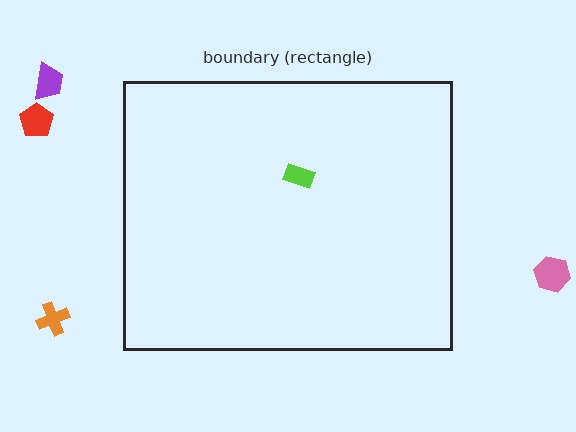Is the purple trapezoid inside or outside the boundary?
Outside.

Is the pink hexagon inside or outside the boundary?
Outside.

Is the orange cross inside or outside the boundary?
Outside.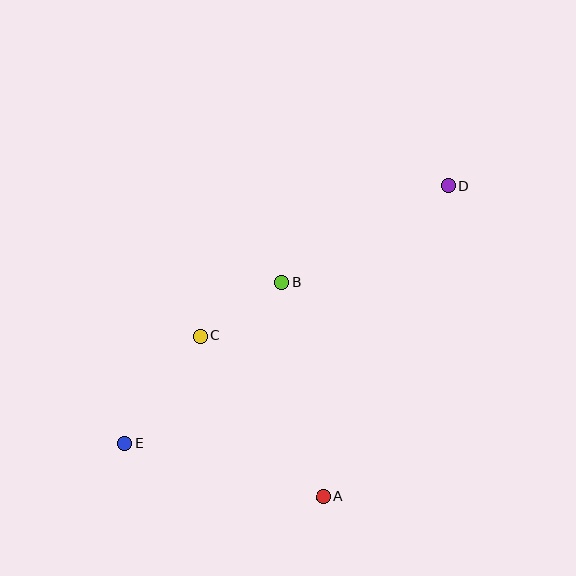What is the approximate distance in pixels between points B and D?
The distance between B and D is approximately 193 pixels.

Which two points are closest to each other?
Points B and C are closest to each other.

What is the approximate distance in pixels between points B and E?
The distance between B and E is approximately 225 pixels.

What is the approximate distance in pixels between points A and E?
The distance between A and E is approximately 206 pixels.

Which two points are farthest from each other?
Points D and E are farthest from each other.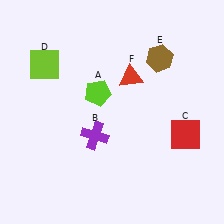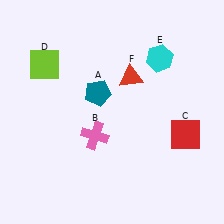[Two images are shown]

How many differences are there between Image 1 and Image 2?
There are 3 differences between the two images.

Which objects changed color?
A changed from lime to teal. B changed from purple to pink. E changed from brown to cyan.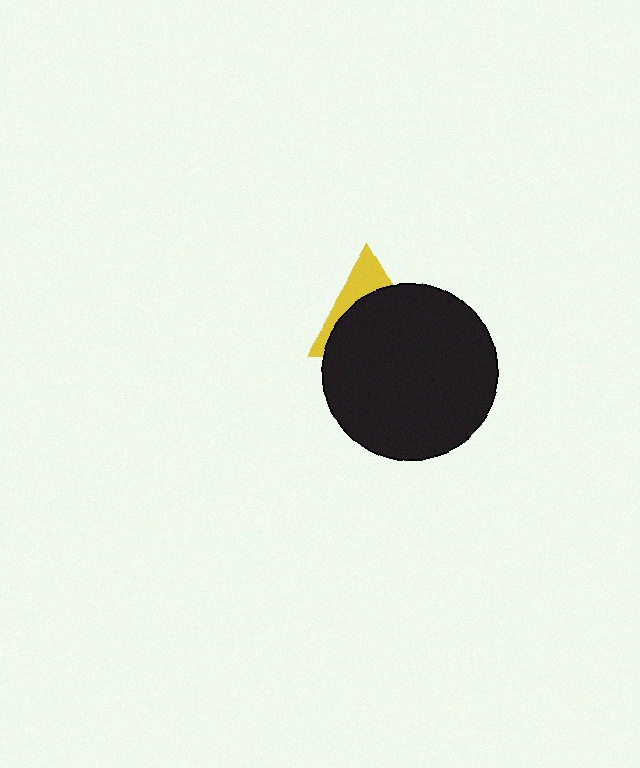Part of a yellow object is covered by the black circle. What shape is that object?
It is a triangle.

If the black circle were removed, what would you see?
You would see the complete yellow triangle.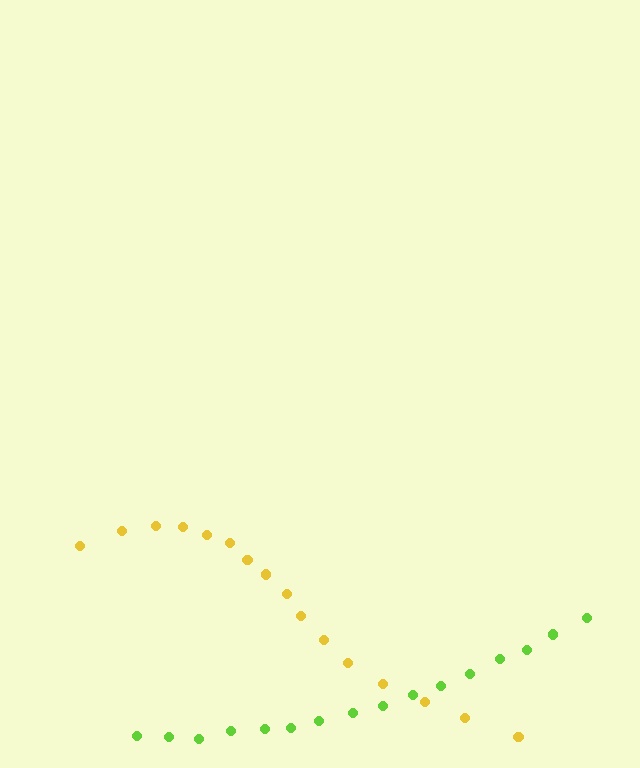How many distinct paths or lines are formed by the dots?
There are 2 distinct paths.